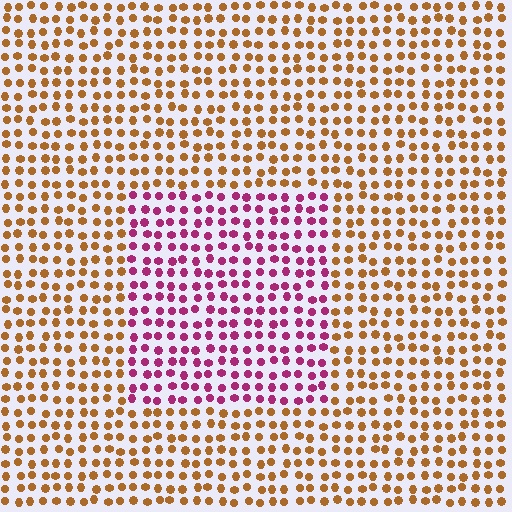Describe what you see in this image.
The image is filled with small brown elements in a uniform arrangement. A rectangle-shaped region is visible where the elements are tinted to a slightly different hue, forming a subtle color boundary.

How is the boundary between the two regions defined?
The boundary is defined purely by a slight shift in hue (about 67 degrees). Spacing, size, and orientation are identical on both sides.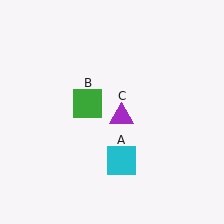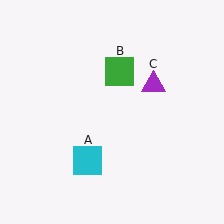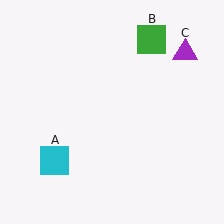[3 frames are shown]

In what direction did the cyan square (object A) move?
The cyan square (object A) moved left.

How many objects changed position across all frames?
3 objects changed position: cyan square (object A), green square (object B), purple triangle (object C).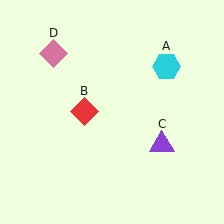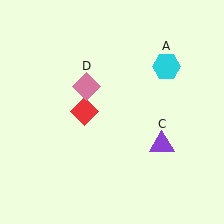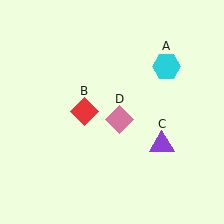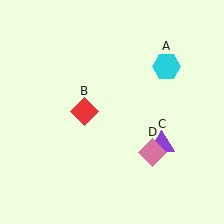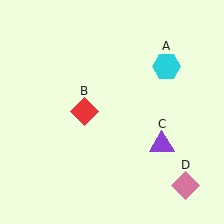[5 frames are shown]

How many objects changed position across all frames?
1 object changed position: pink diamond (object D).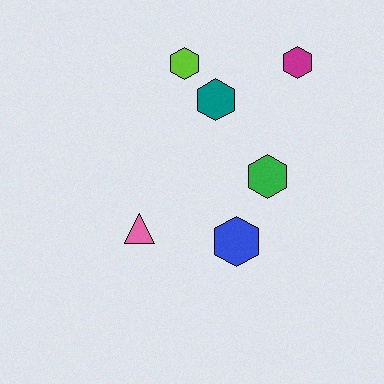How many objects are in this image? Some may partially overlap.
There are 6 objects.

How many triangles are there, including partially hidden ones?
There is 1 triangle.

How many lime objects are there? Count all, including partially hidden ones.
There is 1 lime object.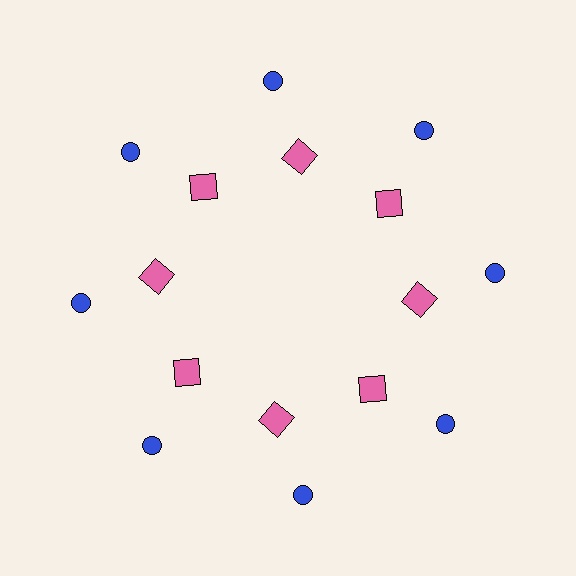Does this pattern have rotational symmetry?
Yes, this pattern has 8-fold rotational symmetry. It looks the same after rotating 45 degrees around the center.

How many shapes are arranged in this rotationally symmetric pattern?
There are 16 shapes, arranged in 8 groups of 2.